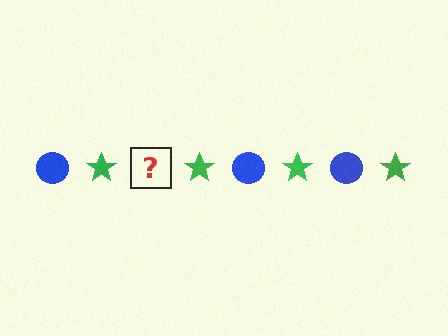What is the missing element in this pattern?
The missing element is a blue circle.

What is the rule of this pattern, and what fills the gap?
The rule is that the pattern alternates between blue circle and green star. The gap should be filled with a blue circle.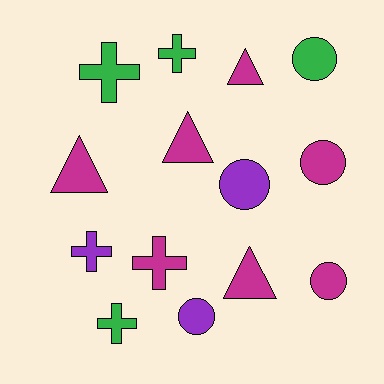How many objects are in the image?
There are 14 objects.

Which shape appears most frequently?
Cross, with 5 objects.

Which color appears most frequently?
Magenta, with 7 objects.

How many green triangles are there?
There are no green triangles.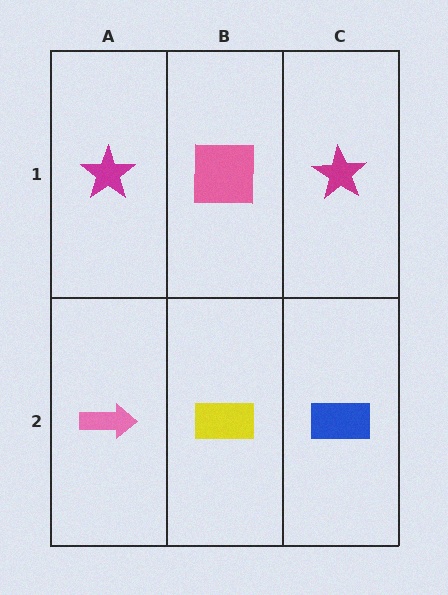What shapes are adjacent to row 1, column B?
A yellow rectangle (row 2, column B), a magenta star (row 1, column A), a magenta star (row 1, column C).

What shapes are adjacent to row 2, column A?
A magenta star (row 1, column A), a yellow rectangle (row 2, column B).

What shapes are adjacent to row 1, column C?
A blue rectangle (row 2, column C), a pink square (row 1, column B).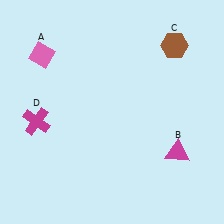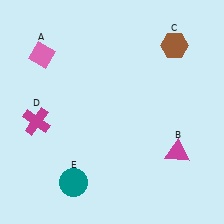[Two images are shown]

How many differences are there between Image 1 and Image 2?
There is 1 difference between the two images.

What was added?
A teal circle (E) was added in Image 2.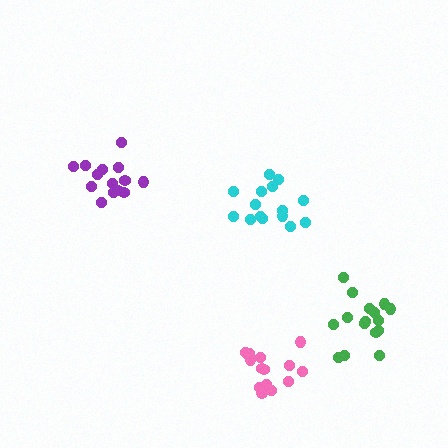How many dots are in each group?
Group 1: 14 dots, Group 2: 16 dots, Group 3: 15 dots, Group 4: 15 dots (60 total).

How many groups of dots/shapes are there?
There are 4 groups.